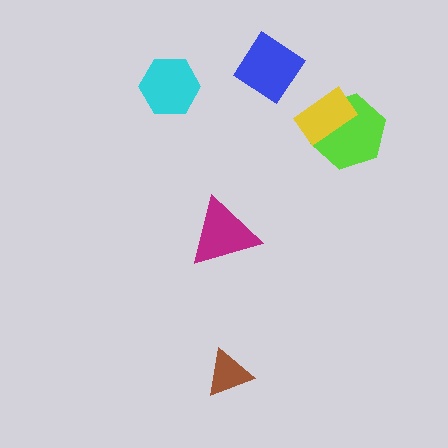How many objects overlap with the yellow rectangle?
1 object overlaps with the yellow rectangle.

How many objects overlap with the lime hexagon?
1 object overlaps with the lime hexagon.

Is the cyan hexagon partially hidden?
No, no other shape covers it.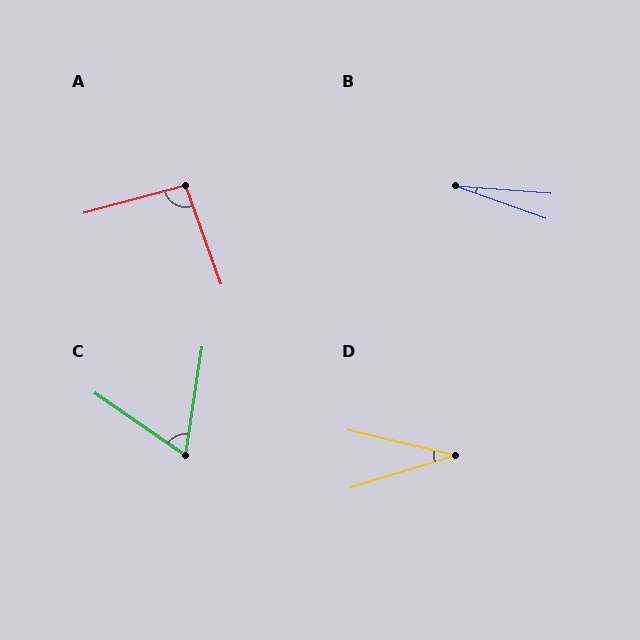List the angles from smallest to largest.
B (15°), D (31°), C (64°), A (95°).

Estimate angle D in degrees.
Approximately 31 degrees.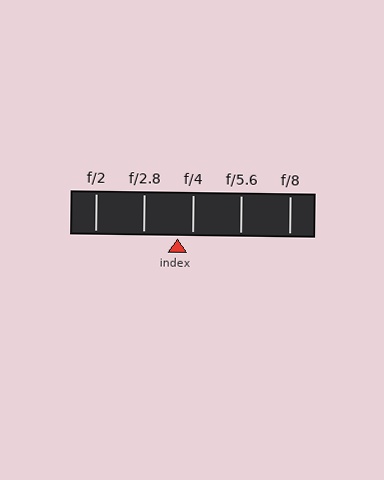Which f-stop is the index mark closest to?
The index mark is closest to f/4.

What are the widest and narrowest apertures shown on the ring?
The widest aperture shown is f/2 and the narrowest is f/8.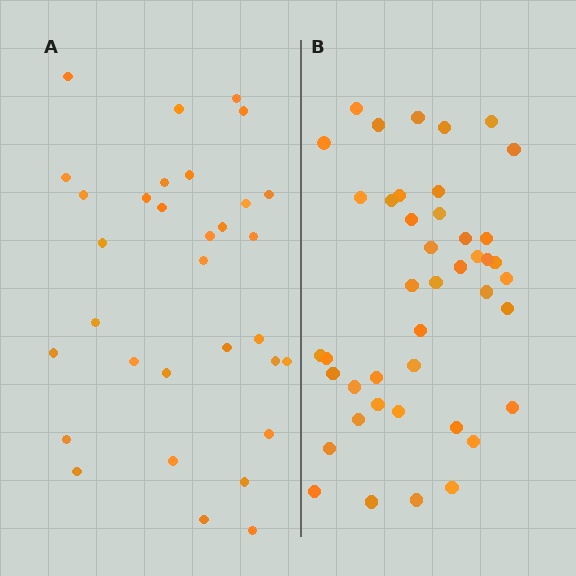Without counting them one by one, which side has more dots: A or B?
Region B (the right region) has more dots.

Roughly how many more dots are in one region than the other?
Region B has roughly 12 or so more dots than region A.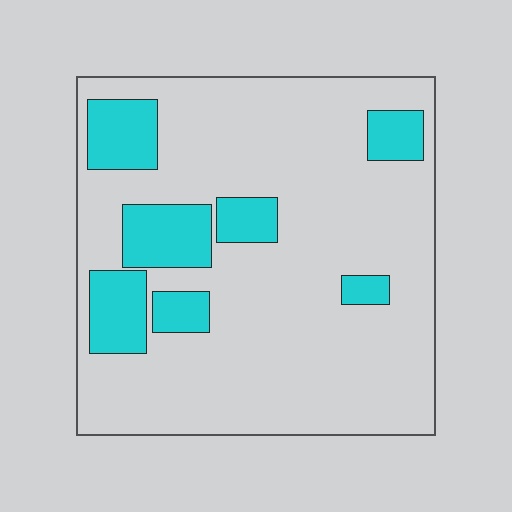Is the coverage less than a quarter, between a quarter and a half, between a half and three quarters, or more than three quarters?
Less than a quarter.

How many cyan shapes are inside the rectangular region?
7.